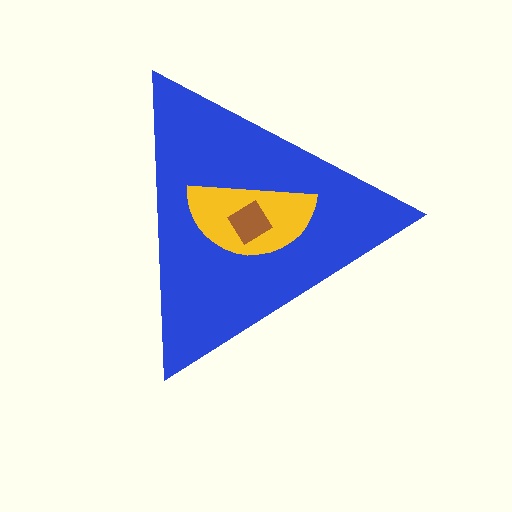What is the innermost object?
The brown diamond.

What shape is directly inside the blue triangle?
The yellow semicircle.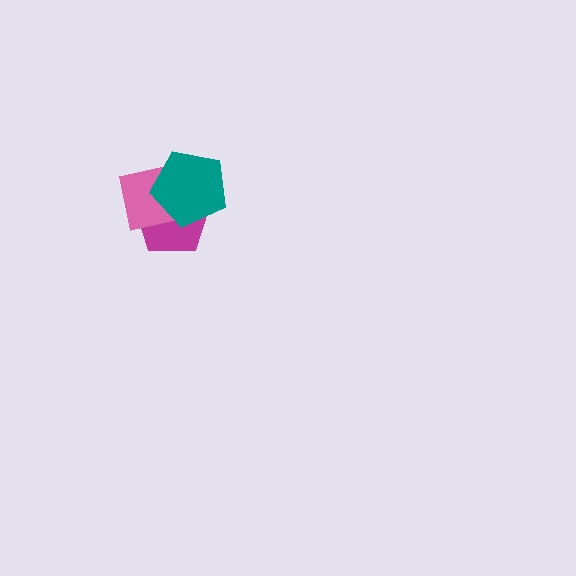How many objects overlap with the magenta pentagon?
2 objects overlap with the magenta pentagon.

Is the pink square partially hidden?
Yes, it is partially covered by another shape.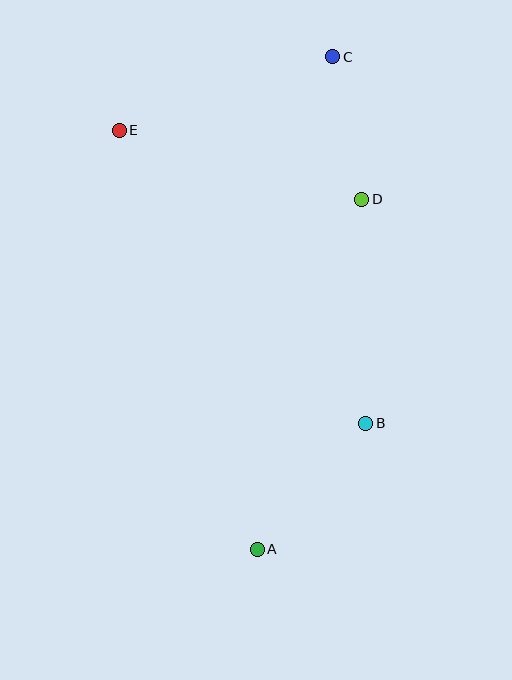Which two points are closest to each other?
Points C and D are closest to each other.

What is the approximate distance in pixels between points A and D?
The distance between A and D is approximately 365 pixels.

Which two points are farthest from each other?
Points A and C are farthest from each other.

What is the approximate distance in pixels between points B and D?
The distance between B and D is approximately 224 pixels.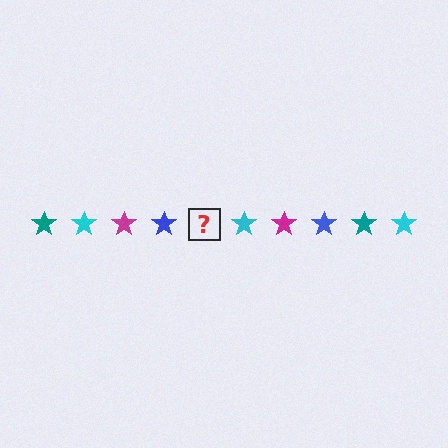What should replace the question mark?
The question mark should be replaced with a teal star.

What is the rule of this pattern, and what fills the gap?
The rule is that the pattern cycles through teal, cyan, magenta, blue stars. The gap should be filled with a teal star.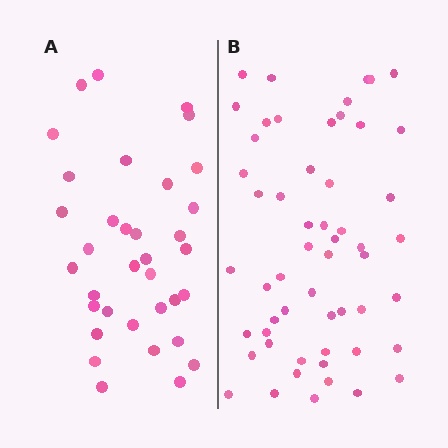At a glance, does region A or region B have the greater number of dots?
Region B (the right region) has more dots.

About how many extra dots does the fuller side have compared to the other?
Region B has approximately 20 more dots than region A.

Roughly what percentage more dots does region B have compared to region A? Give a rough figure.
About 55% more.